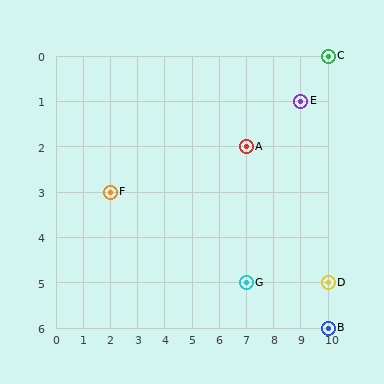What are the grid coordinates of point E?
Point E is at grid coordinates (9, 1).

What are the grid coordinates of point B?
Point B is at grid coordinates (10, 6).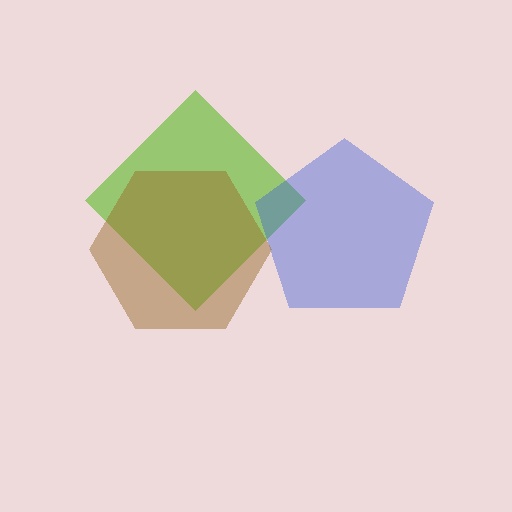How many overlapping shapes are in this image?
There are 3 overlapping shapes in the image.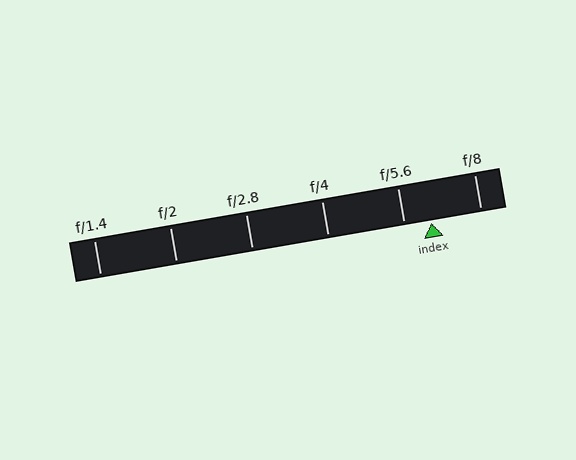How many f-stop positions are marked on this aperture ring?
There are 6 f-stop positions marked.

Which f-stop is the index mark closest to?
The index mark is closest to f/5.6.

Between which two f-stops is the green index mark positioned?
The index mark is between f/5.6 and f/8.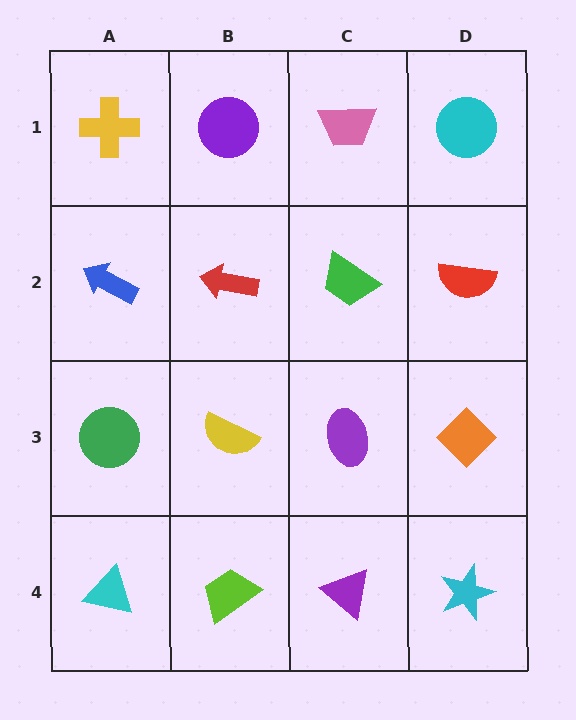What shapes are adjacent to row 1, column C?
A green trapezoid (row 2, column C), a purple circle (row 1, column B), a cyan circle (row 1, column D).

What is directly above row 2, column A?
A yellow cross.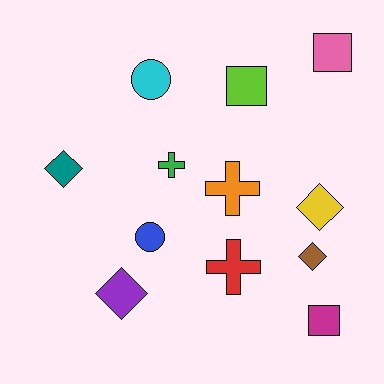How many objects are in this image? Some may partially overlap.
There are 12 objects.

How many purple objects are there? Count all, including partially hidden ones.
There is 1 purple object.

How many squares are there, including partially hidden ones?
There are 3 squares.